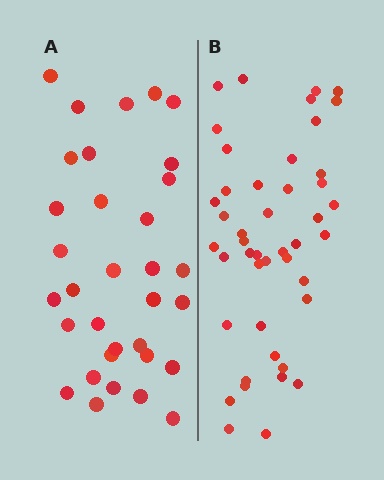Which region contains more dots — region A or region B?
Region B (the right region) has more dots.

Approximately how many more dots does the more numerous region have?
Region B has roughly 12 or so more dots than region A.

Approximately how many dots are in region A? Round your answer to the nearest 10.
About 30 dots. (The exact count is 33, which rounds to 30.)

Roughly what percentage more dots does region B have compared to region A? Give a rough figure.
About 35% more.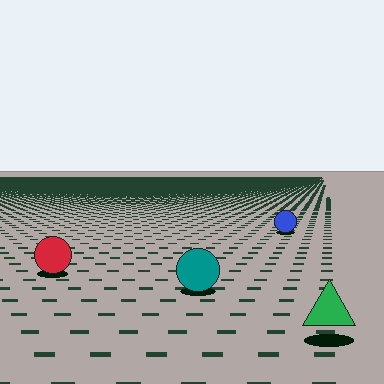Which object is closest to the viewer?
The green triangle is closest. The texture marks near it are larger and more spread out.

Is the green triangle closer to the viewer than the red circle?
Yes. The green triangle is closer — you can tell from the texture gradient: the ground texture is coarser near it.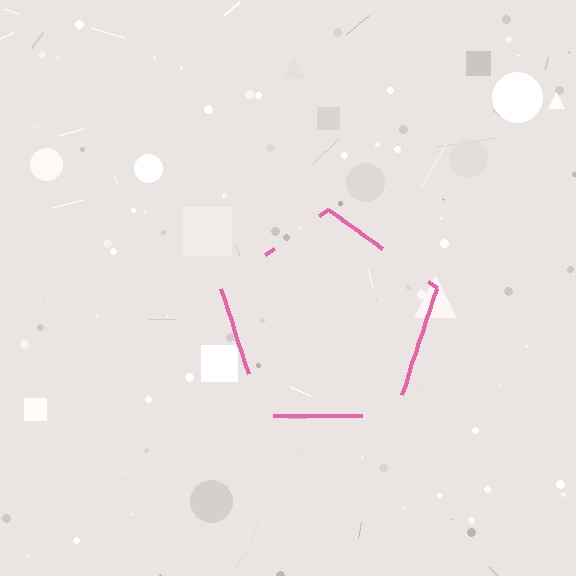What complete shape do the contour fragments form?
The contour fragments form a pentagon.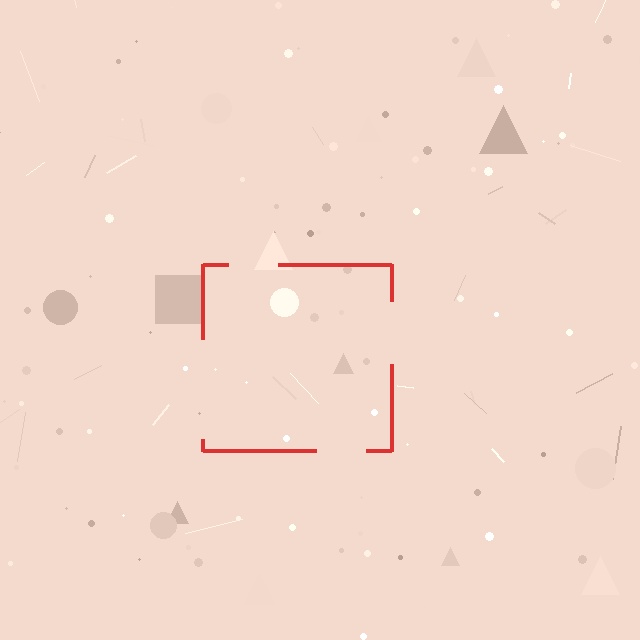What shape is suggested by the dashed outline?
The dashed outline suggests a square.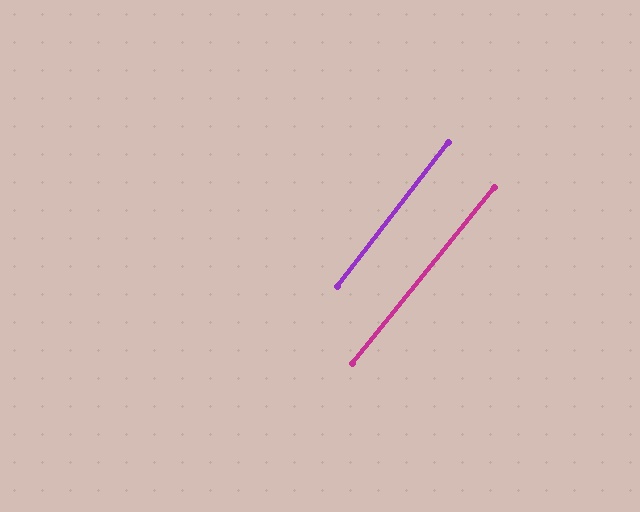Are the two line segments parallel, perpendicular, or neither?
Parallel — their directions differ by only 1.2°.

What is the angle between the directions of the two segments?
Approximately 1 degree.